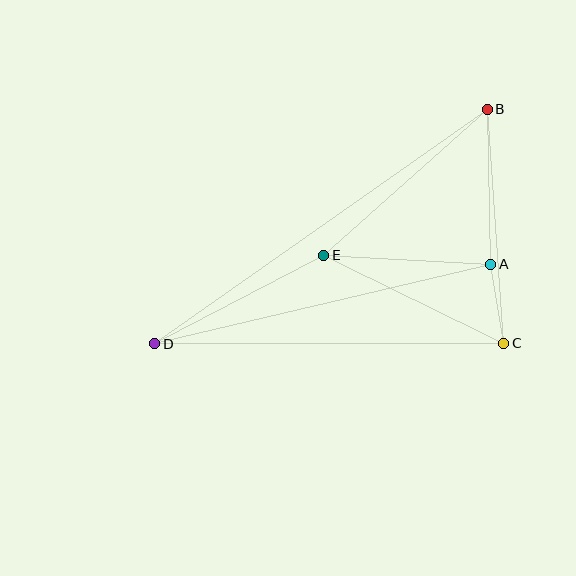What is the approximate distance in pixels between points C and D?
The distance between C and D is approximately 349 pixels.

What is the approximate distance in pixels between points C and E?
The distance between C and E is approximately 200 pixels.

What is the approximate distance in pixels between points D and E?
The distance between D and E is approximately 191 pixels.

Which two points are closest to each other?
Points A and C are closest to each other.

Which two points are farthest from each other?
Points B and D are farthest from each other.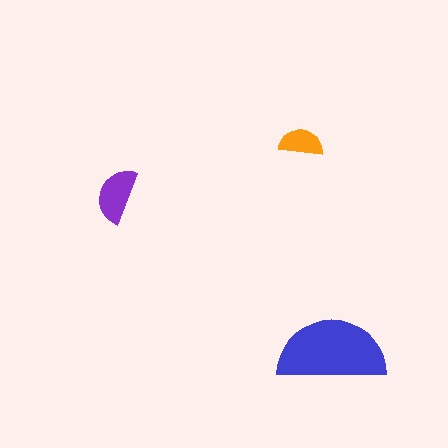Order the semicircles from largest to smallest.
the blue one, the purple one, the orange one.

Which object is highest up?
The orange semicircle is topmost.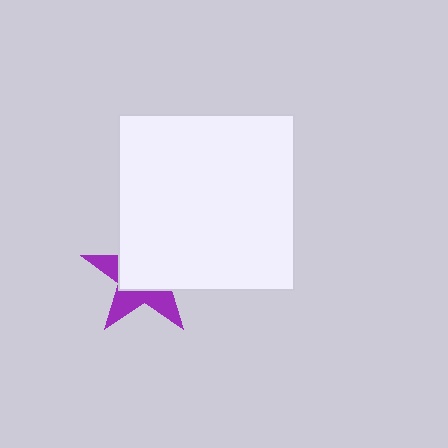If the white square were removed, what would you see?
You would see the complete purple star.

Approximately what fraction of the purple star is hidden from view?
Roughly 61% of the purple star is hidden behind the white square.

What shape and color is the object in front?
The object in front is a white square.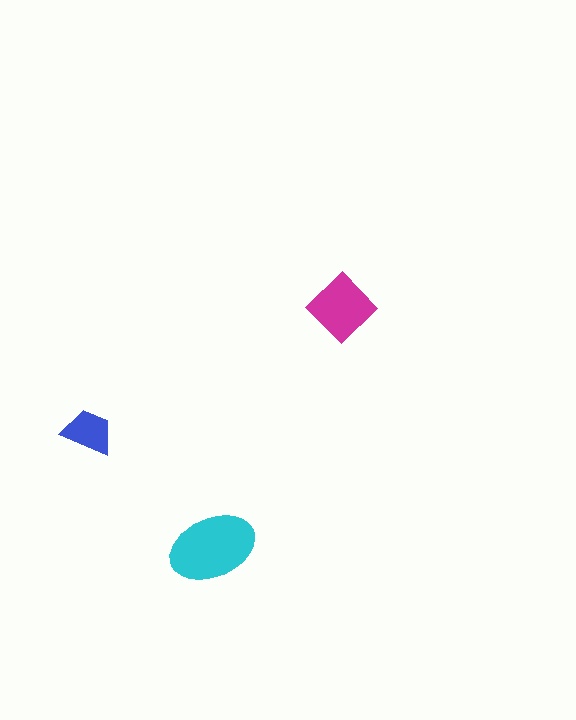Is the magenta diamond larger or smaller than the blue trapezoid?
Larger.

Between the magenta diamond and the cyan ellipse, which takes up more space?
The cyan ellipse.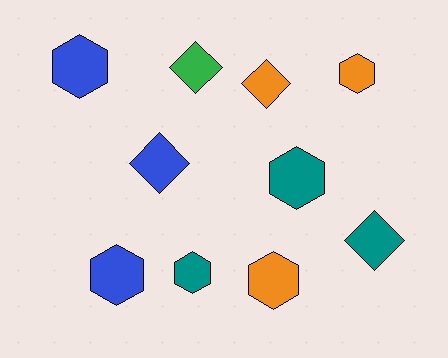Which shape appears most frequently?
Hexagon, with 6 objects.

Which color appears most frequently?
Teal, with 3 objects.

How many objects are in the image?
There are 10 objects.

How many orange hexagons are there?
There are 2 orange hexagons.